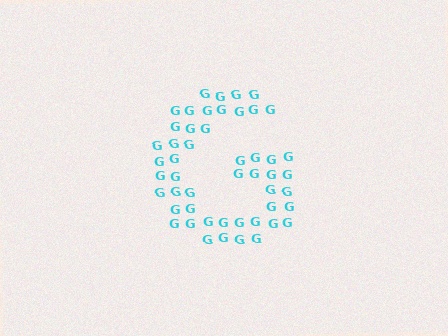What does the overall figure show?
The overall figure shows the letter G.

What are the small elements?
The small elements are letter G's.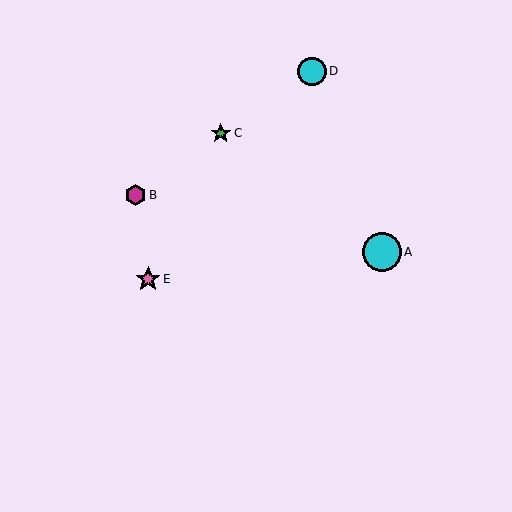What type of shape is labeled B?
Shape B is a magenta hexagon.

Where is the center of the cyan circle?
The center of the cyan circle is at (312, 71).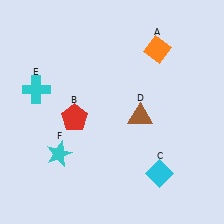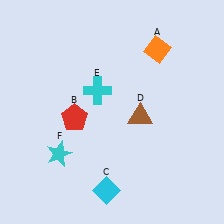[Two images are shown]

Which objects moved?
The objects that moved are: the cyan diamond (C), the cyan cross (E).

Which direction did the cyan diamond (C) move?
The cyan diamond (C) moved left.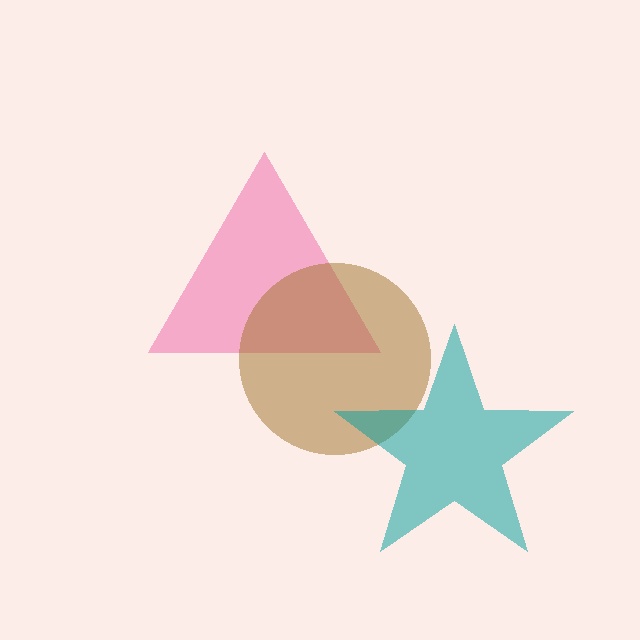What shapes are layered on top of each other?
The layered shapes are: a pink triangle, a brown circle, a teal star.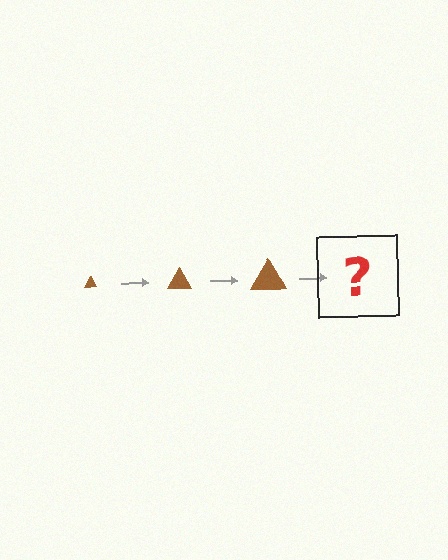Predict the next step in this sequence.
The next step is a brown triangle, larger than the previous one.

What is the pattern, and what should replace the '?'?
The pattern is that the triangle gets progressively larger each step. The '?' should be a brown triangle, larger than the previous one.